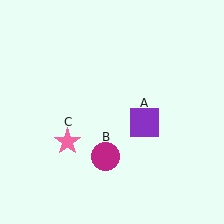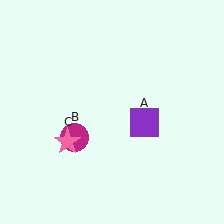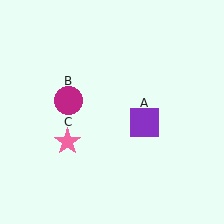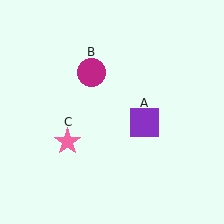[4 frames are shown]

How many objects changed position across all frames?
1 object changed position: magenta circle (object B).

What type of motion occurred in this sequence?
The magenta circle (object B) rotated clockwise around the center of the scene.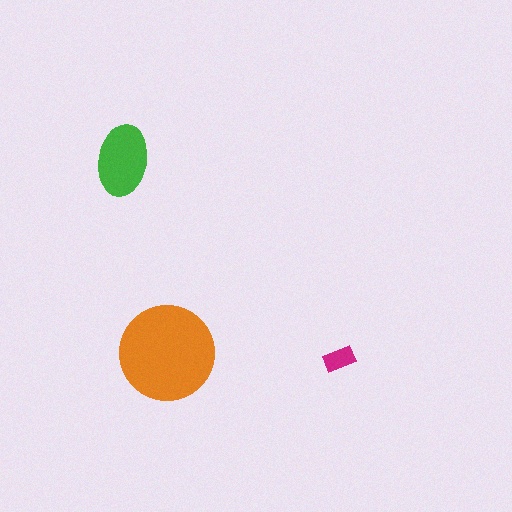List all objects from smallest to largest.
The magenta rectangle, the green ellipse, the orange circle.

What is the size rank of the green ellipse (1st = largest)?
2nd.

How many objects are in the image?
There are 3 objects in the image.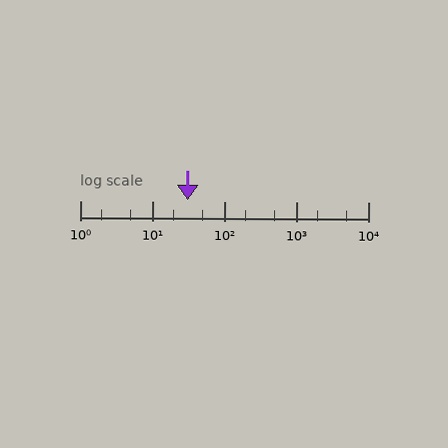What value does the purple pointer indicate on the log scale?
The pointer indicates approximately 31.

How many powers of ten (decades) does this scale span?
The scale spans 4 decades, from 1 to 10000.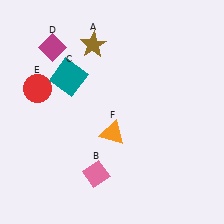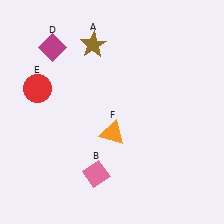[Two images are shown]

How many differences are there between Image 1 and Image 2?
There is 1 difference between the two images.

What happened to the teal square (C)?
The teal square (C) was removed in Image 2. It was in the top-left area of Image 1.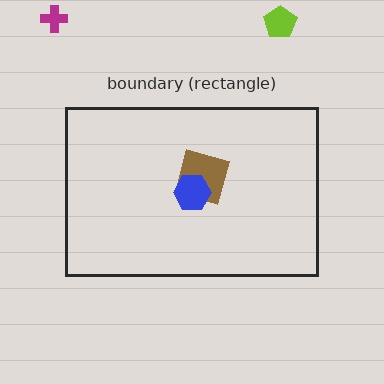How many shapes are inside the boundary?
2 inside, 2 outside.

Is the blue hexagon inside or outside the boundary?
Inside.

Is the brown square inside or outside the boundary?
Inside.